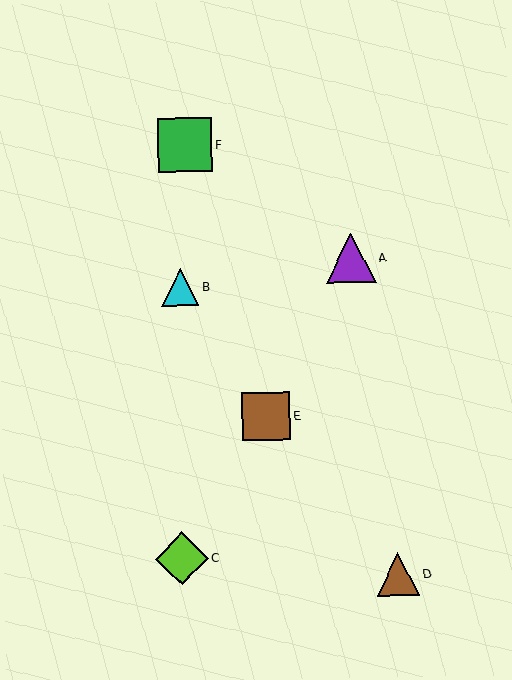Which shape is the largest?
The green square (labeled F) is the largest.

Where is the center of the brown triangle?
The center of the brown triangle is at (398, 574).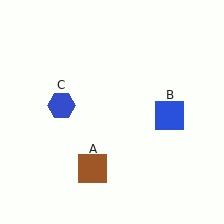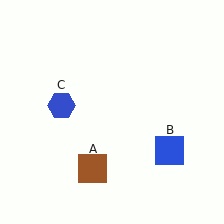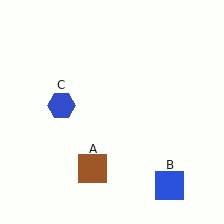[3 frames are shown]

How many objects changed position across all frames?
1 object changed position: blue square (object B).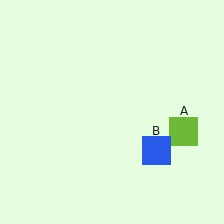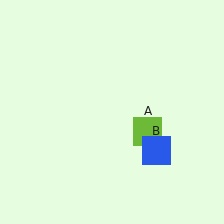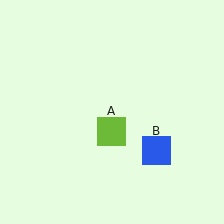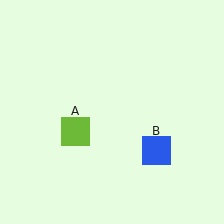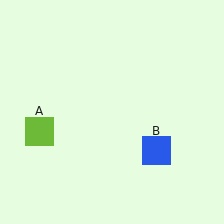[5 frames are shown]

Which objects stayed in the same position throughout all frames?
Blue square (object B) remained stationary.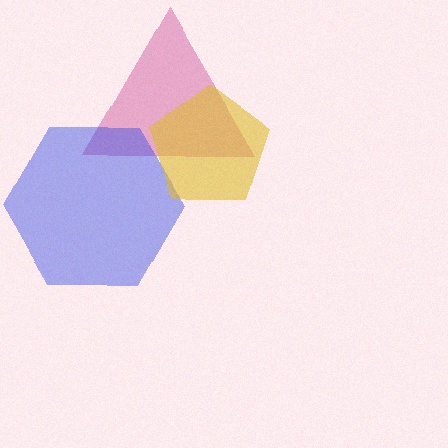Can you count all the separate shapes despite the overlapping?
Yes, there are 3 separate shapes.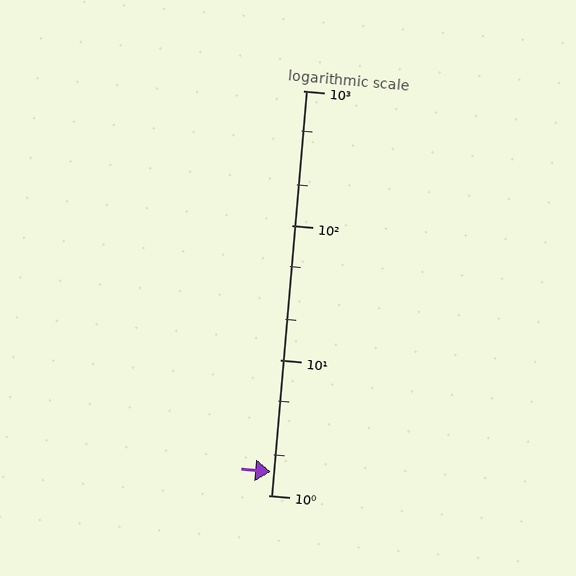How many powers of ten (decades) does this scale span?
The scale spans 3 decades, from 1 to 1000.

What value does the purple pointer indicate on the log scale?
The pointer indicates approximately 1.5.